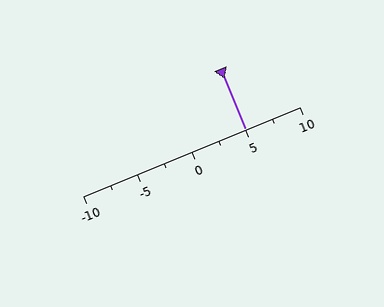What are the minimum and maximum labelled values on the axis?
The axis runs from -10 to 10.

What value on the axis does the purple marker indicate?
The marker indicates approximately 5.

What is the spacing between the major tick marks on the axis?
The major ticks are spaced 5 apart.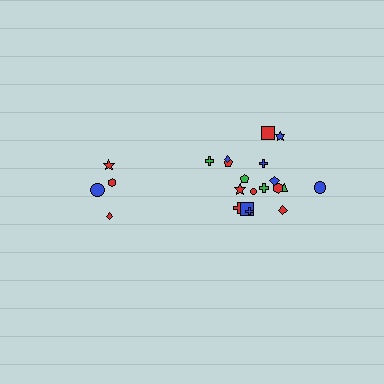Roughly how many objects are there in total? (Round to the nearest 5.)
Roughly 20 objects in total.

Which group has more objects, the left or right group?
The right group.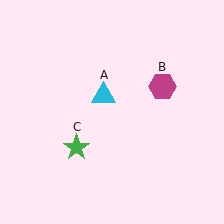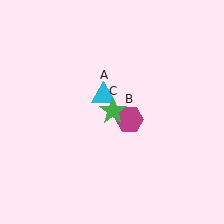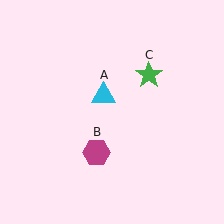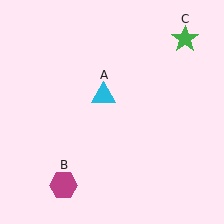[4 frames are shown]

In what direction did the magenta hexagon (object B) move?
The magenta hexagon (object B) moved down and to the left.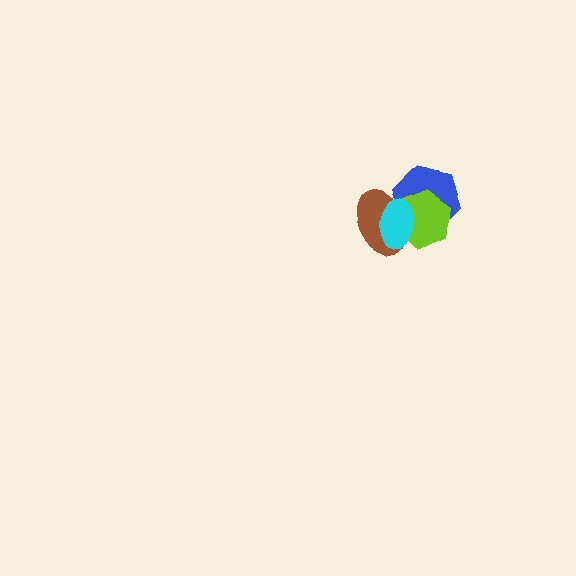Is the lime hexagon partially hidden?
Yes, it is partially covered by another shape.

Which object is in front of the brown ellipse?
The cyan ellipse is in front of the brown ellipse.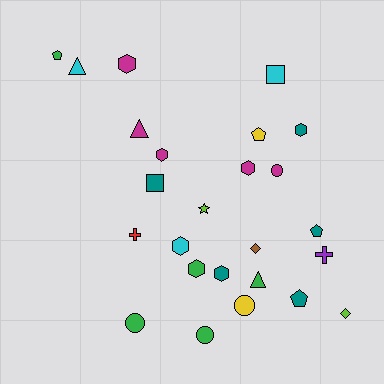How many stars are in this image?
There is 1 star.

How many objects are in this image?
There are 25 objects.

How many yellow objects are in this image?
There are 2 yellow objects.